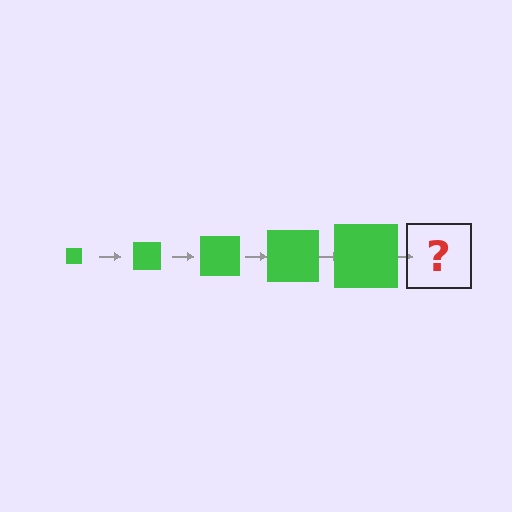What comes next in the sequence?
The next element should be a green square, larger than the previous one.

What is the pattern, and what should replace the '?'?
The pattern is that the square gets progressively larger each step. The '?' should be a green square, larger than the previous one.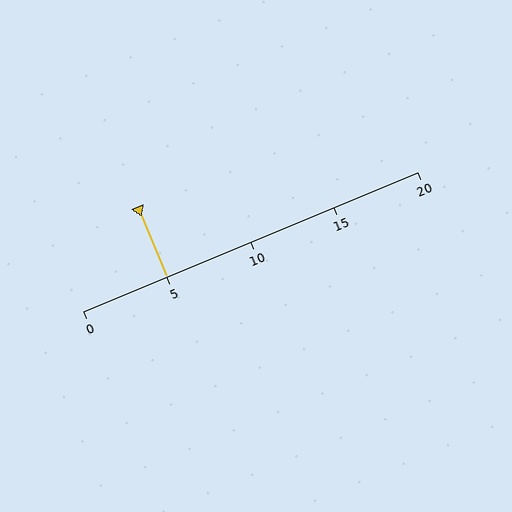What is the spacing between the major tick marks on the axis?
The major ticks are spaced 5 apart.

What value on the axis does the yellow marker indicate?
The marker indicates approximately 5.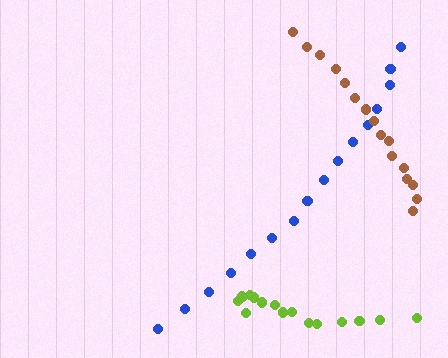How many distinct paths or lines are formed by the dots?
There are 3 distinct paths.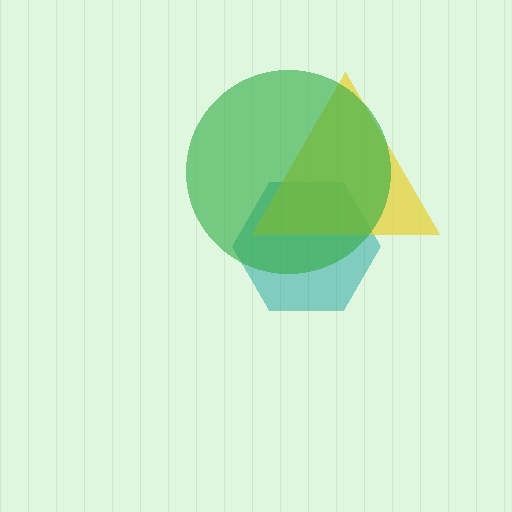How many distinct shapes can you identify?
There are 3 distinct shapes: a teal hexagon, a yellow triangle, a green circle.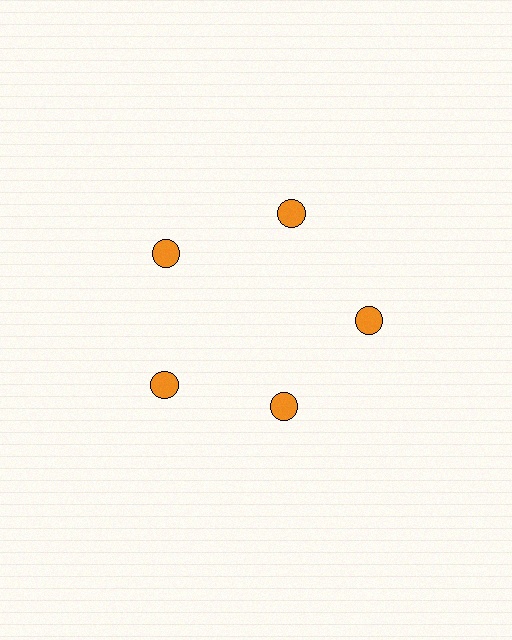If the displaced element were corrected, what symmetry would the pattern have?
It would have 5-fold rotational symmetry — the pattern would map onto itself every 72 degrees.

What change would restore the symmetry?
The symmetry would be restored by moving it outward, back onto the ring so that all 5 circles sit at equal angles and equal distance from the center.